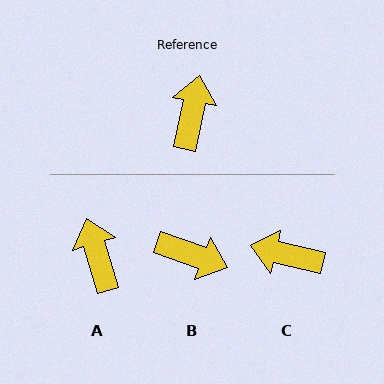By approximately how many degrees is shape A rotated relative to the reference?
Approximately 28 degrees counter-clockwise.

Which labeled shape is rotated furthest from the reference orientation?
B, about 99 degrees away.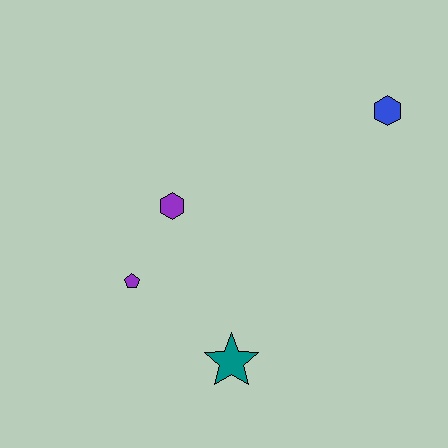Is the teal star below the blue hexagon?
Yes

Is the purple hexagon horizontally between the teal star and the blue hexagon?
No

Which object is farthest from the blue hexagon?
The purple pentagon is farthest from the blue hexagon.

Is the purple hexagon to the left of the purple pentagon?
No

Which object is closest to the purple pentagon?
The purple hexagon is closest to the purple pentagon.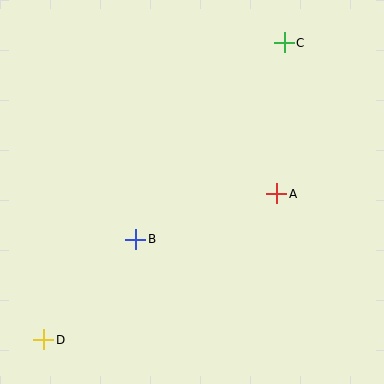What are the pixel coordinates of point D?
Point D is at (44, 340).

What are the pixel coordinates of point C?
Point C is at (284, 43).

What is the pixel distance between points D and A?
The distance between D and A is 275 pixels.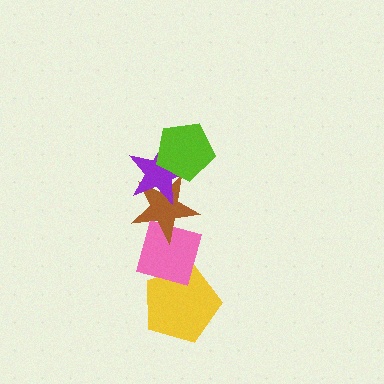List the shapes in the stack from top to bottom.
From top to bottom: the lime pentagon, the purple star, the brown star, the pink diamond, the yellow pentagon.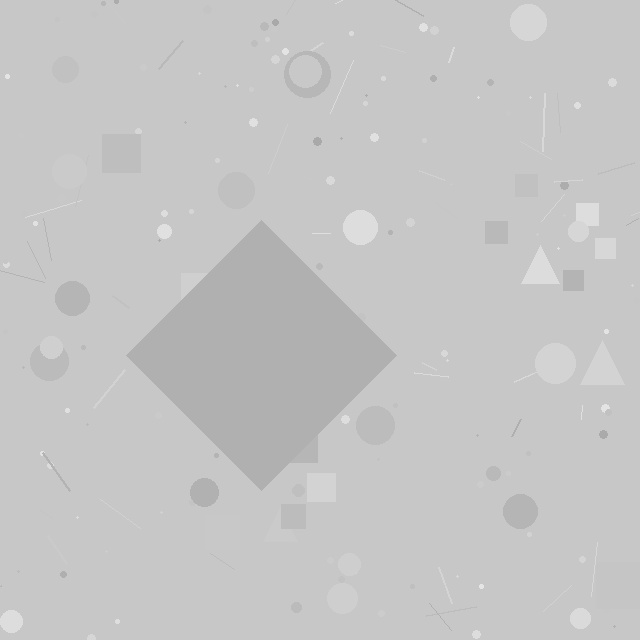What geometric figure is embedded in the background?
A diamond is embedded in the background.